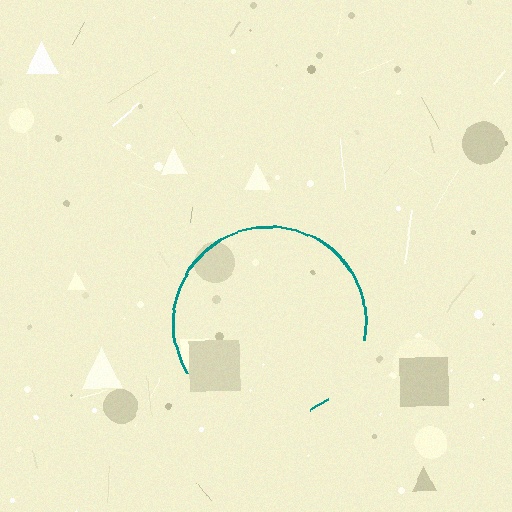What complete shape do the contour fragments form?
The contour fragments form a circle.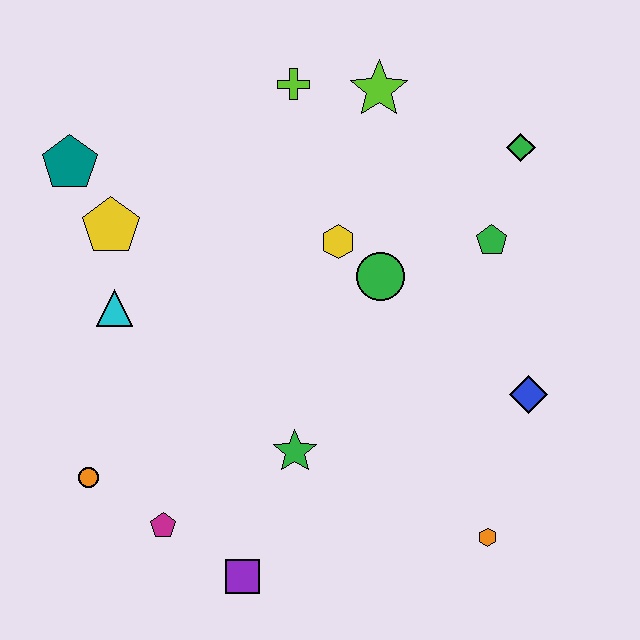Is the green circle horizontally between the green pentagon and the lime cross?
Yes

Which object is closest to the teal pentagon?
The yellow pentagon is closest to the teal pentagon.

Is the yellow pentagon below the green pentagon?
No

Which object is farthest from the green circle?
The orange circle is farthest from the green circle.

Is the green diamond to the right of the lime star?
Yes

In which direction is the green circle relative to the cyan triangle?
The green circle is to the right of the cyan triangle.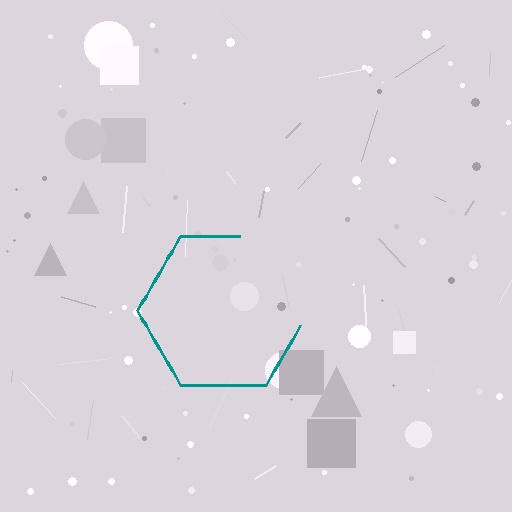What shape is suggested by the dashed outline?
The dashed outline suggests a hexagon.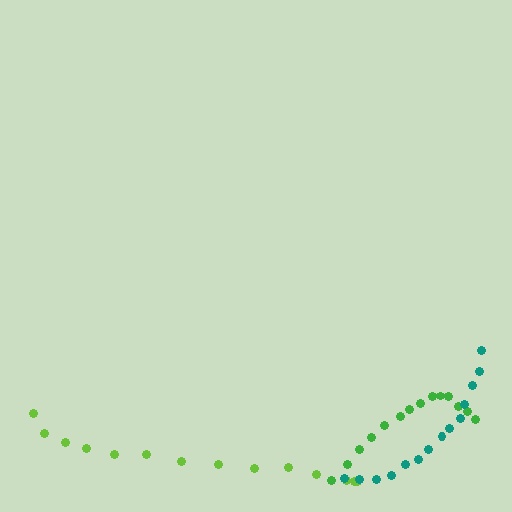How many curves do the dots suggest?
There are 3 distinct paths.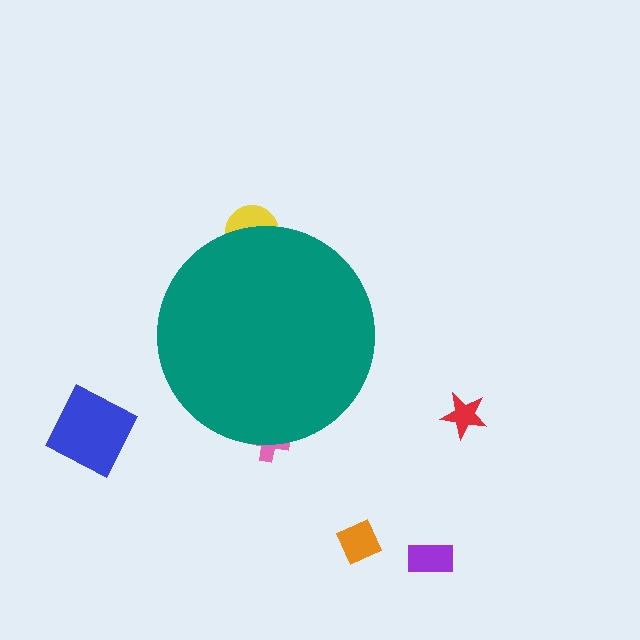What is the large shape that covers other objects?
A teal circle.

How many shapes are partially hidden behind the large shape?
2 shapes are partially hidden.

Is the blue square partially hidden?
No, the blue square is fully visible.